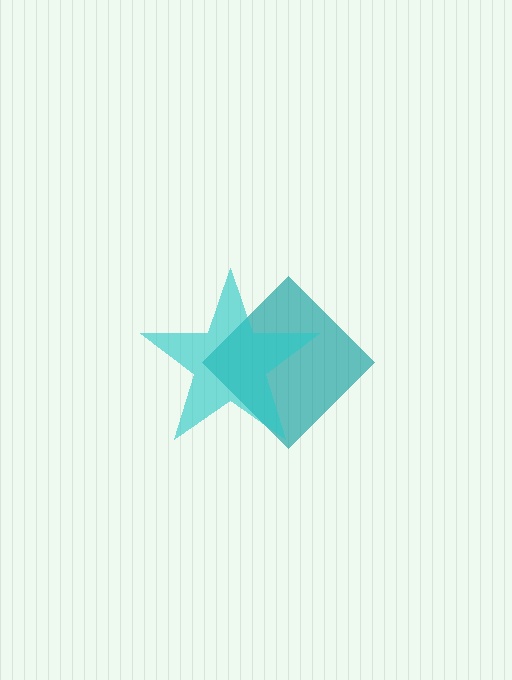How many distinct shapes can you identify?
There are 2 distinct shapes: a teal diamond, a cyan star.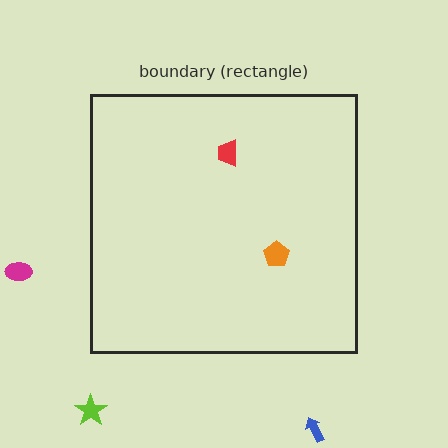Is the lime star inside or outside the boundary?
Outside.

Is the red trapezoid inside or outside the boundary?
Inside.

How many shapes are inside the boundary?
2 inside, 3 outside.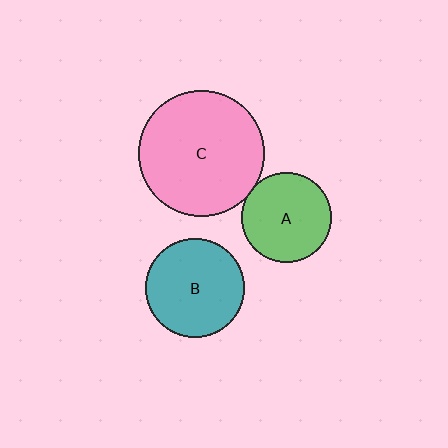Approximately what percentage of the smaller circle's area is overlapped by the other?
Approximately 5%.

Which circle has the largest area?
Circle C (pink).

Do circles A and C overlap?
Yes.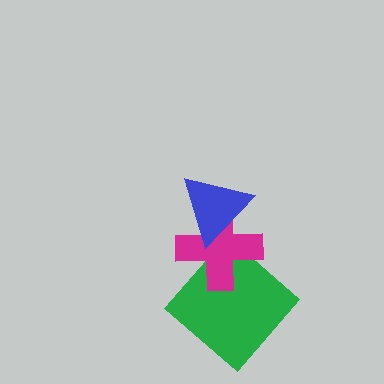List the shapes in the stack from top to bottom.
From top to bottom: the blue triangle, the magenta cross, the green diamond.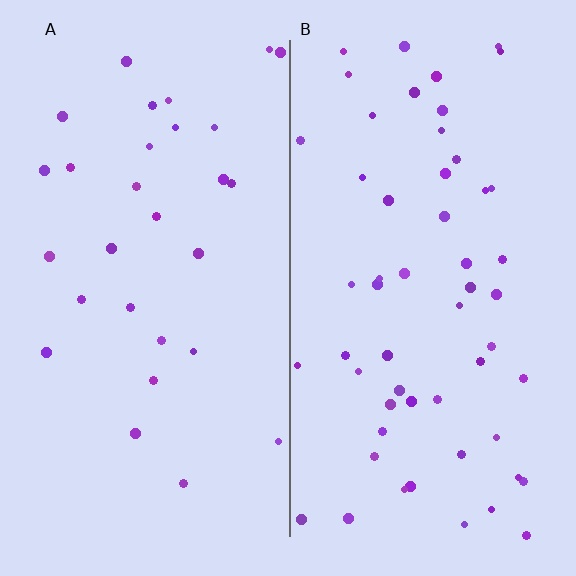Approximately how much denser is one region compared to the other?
Approximately 1.9× — region B over region A.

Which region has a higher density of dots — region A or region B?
B (the right).